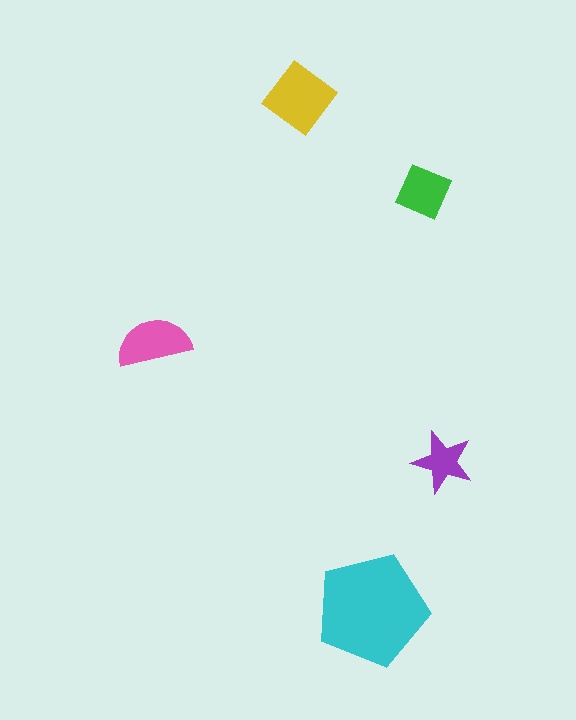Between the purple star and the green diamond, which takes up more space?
The green diamond.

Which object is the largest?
The cyan pentagon.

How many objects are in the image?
There are 5 objects in the image.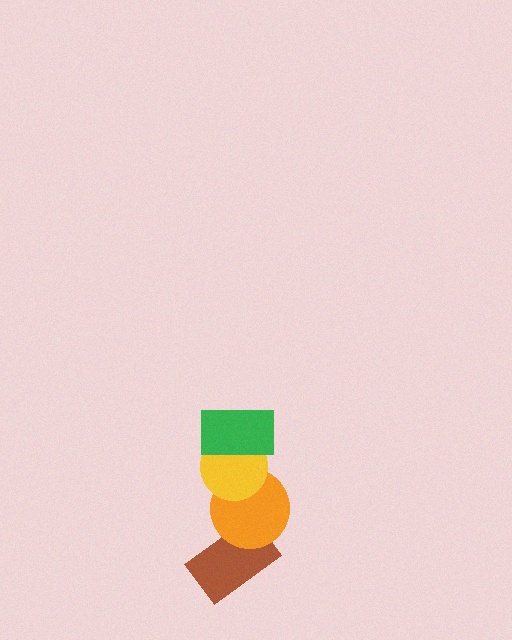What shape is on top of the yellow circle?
The green rectangle is on top of the yellow circle.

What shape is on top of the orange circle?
The yellow circle is on top of the orange circle.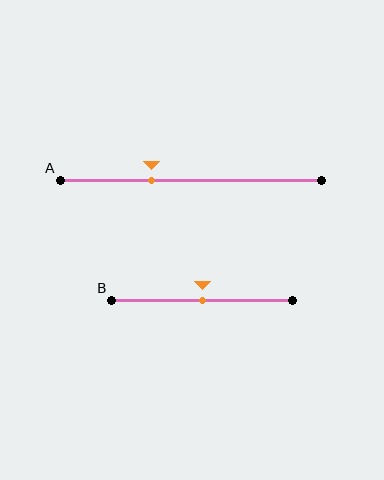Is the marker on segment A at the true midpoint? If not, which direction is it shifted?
No, the marker on segment A is shifted to the left by about 15% of the segment length.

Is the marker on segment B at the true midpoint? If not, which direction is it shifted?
Yes, the marker on segment B is at the true midpoint.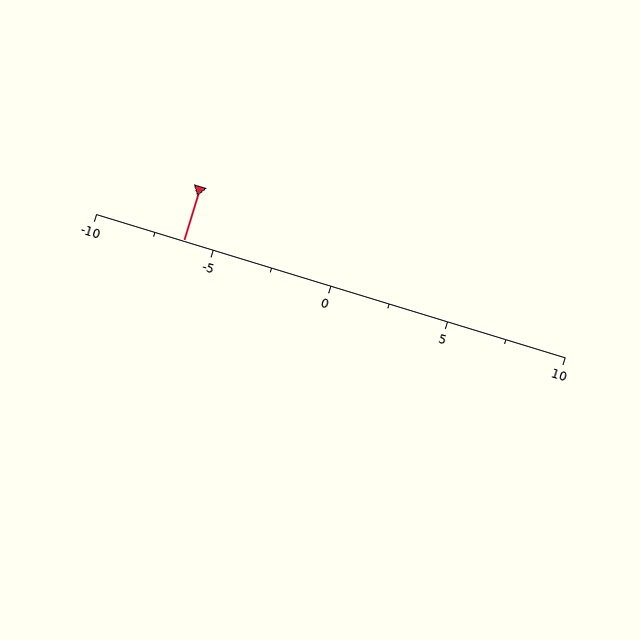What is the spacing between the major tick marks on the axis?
The major ticks are spaced 5 apart.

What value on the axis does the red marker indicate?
The marker indicates approximately -6.2.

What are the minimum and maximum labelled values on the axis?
The axis runs from -10 to 10.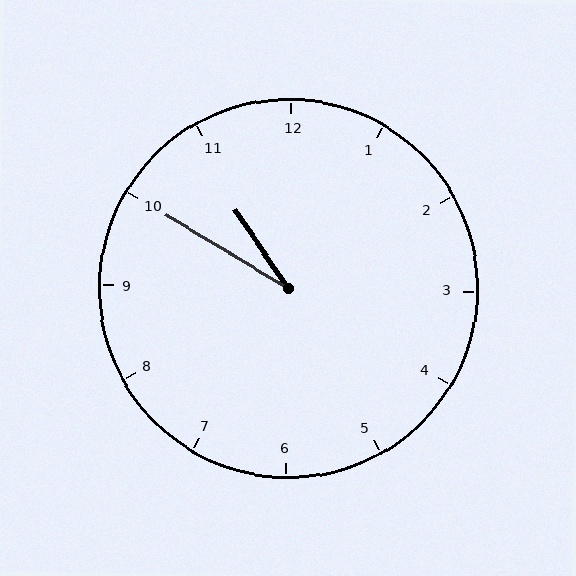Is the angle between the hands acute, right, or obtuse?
It is acute.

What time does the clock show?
10:50.